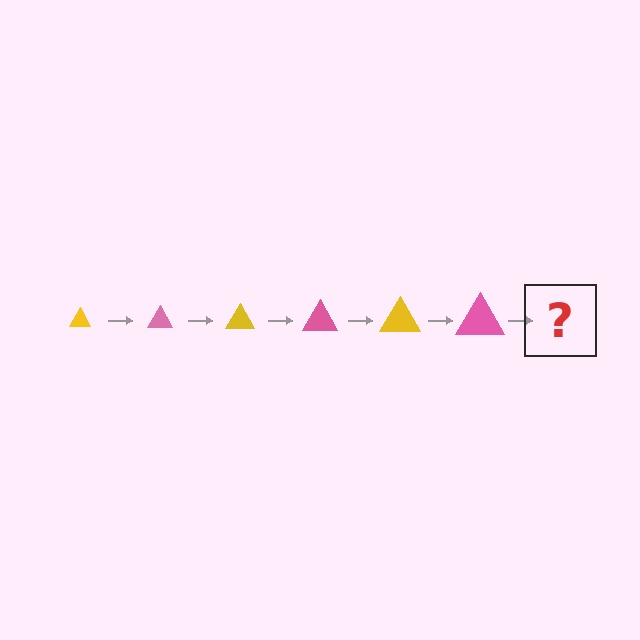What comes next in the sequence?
The next element should be a yellow triangle, larger than the previous one.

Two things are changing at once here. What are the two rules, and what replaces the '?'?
The two rules are that the triangle grows larger each step and the color cycles through yellow and pink. The '?' should be a yellow triangle, larger than the previous one.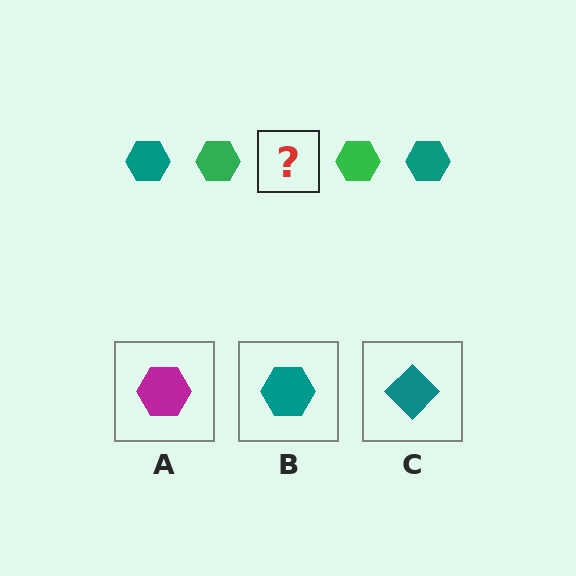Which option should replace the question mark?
Option B.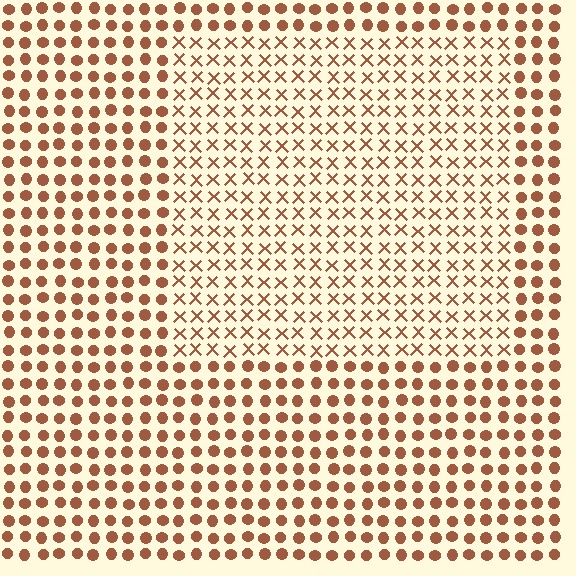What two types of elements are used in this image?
The image uses X marks inside the rectangle region and circles outside it.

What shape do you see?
I see a rectangle.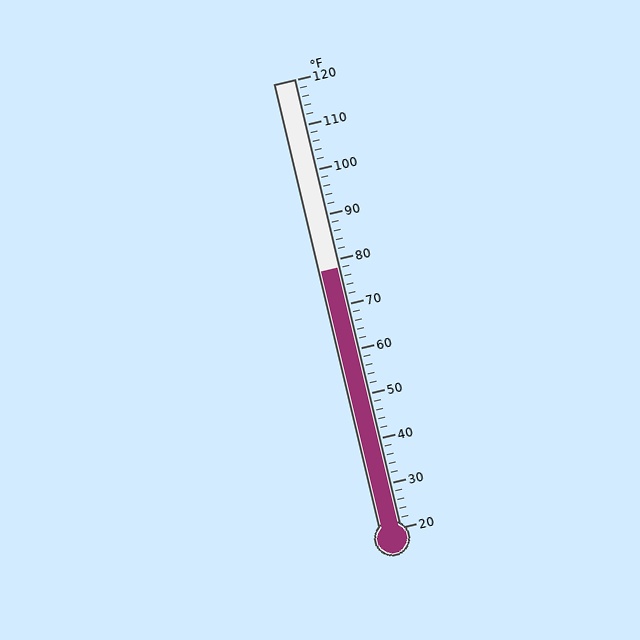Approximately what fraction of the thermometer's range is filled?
The thermometer is filled to approximately 60% of its range.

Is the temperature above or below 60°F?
The temperature is above 60°F.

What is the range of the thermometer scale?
The thermometer scale ranges from 20°F to 120°F.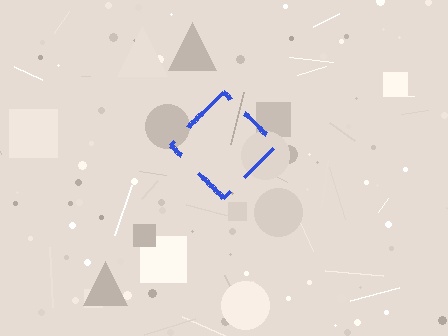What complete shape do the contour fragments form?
The contour fragments form a diamond.